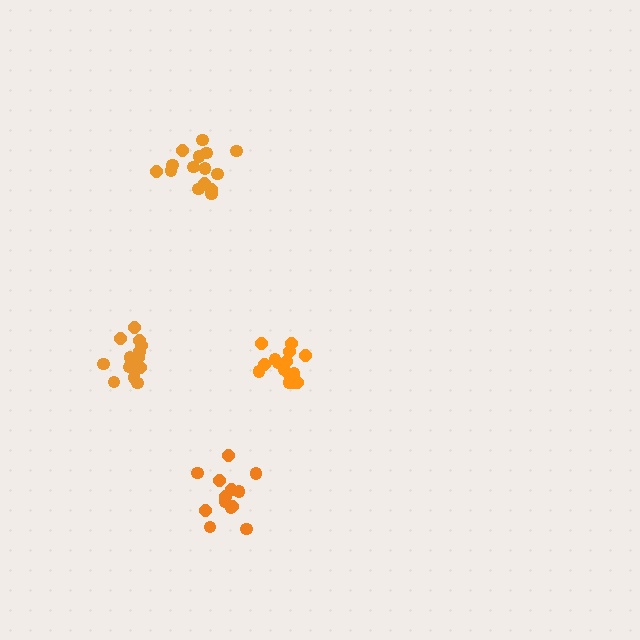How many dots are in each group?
Group 1: 15 dots, Group 2: 13 dots, Group 3: 15 dots, Group 4: 15 dots (58 total).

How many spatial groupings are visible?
There are 4 spatial groupings.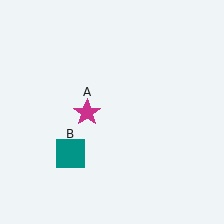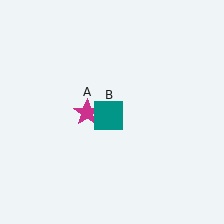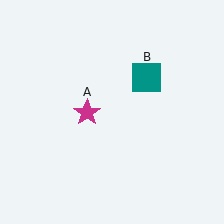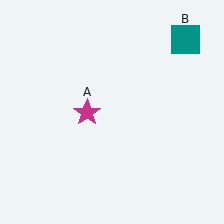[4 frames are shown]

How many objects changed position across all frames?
1 object changed position: teal square (object B).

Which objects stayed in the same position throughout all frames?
Magenta star (object A) remained stationary.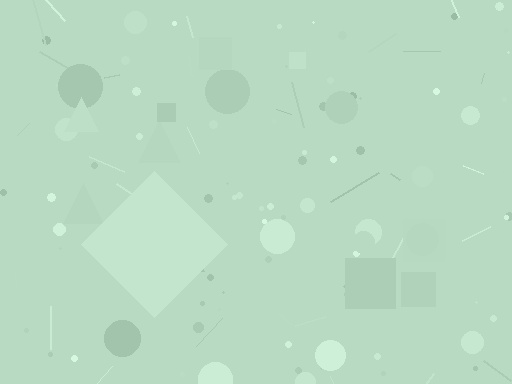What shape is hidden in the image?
A diamond is hidden in the image.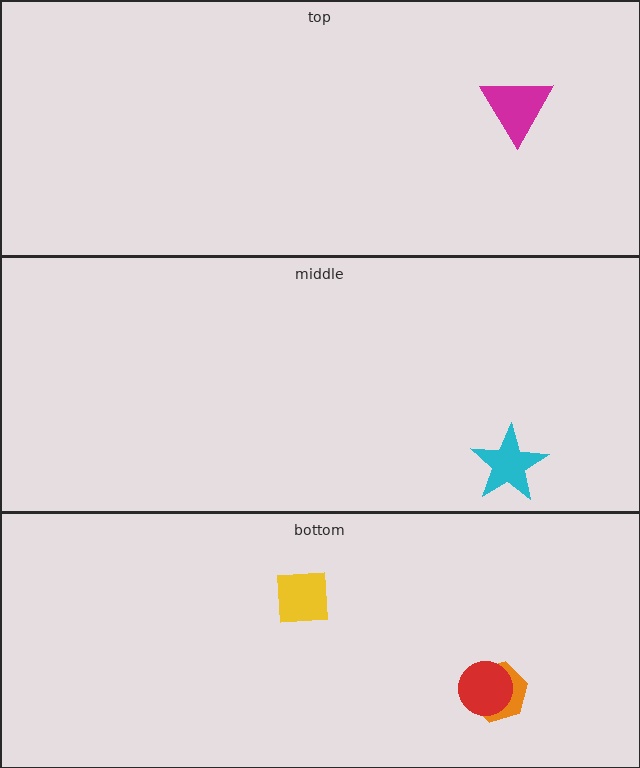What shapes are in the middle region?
The cyan star.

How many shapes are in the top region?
1.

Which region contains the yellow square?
The bottom region.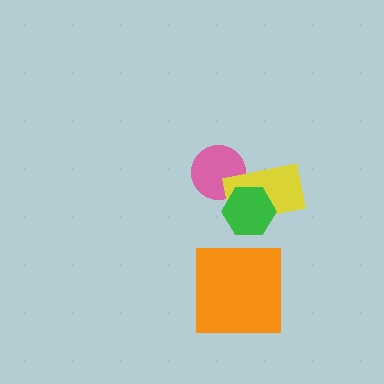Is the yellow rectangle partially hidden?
Yes, it is partially covered by another shape.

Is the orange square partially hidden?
No, no other shape covers it.